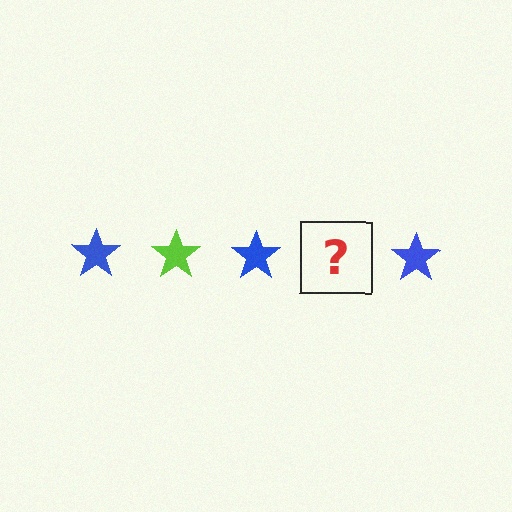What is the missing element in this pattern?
The missing element is a lime star.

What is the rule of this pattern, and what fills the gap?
The rule is that the pattern cycles through blue, lime stars. The gap should be filled with a lime star.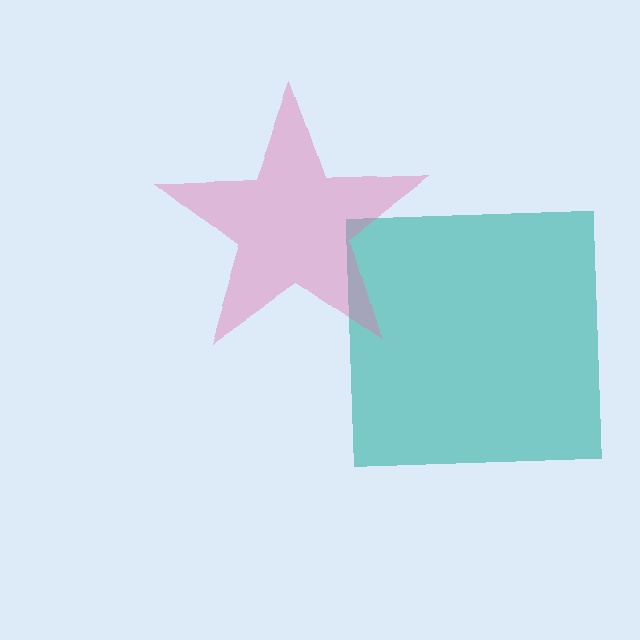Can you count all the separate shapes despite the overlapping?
Yes, there are 2 separate shapes.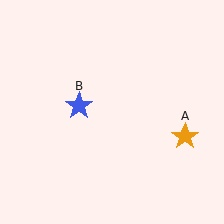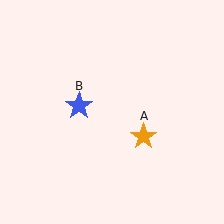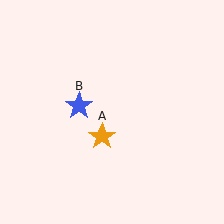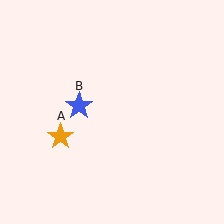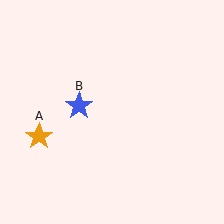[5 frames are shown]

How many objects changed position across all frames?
1 object changed position: orange star (object A).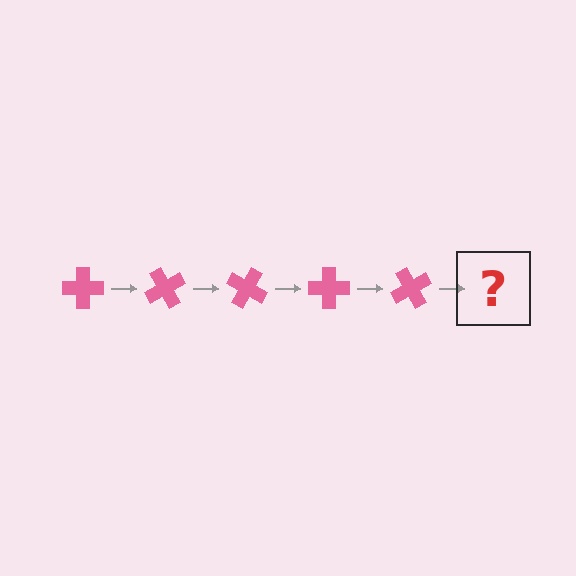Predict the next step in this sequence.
The next step is a pink cross rotated 300 degrees.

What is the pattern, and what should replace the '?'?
The pattern is that the cross rotates 60 degrees each step. The '?' should be a pink cross rotated 300 degrees.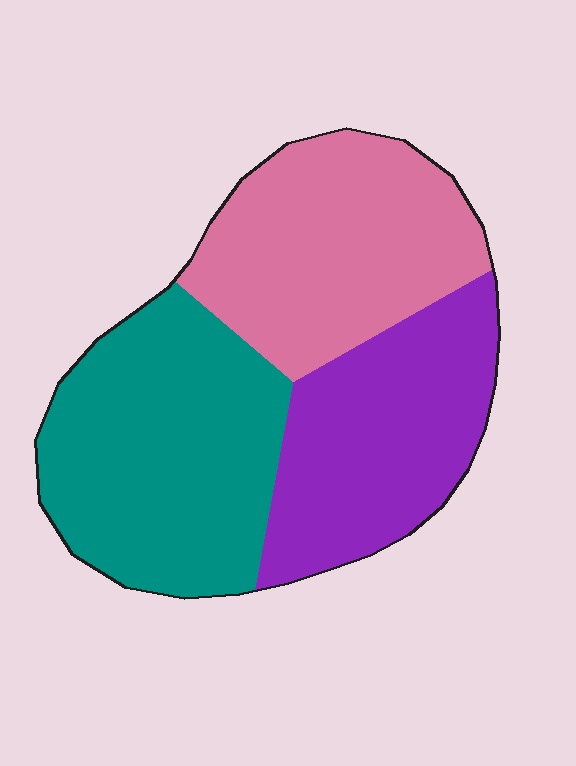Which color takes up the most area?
Teal, at roughly 40%.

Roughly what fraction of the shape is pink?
Pink covers 32% of the shape.